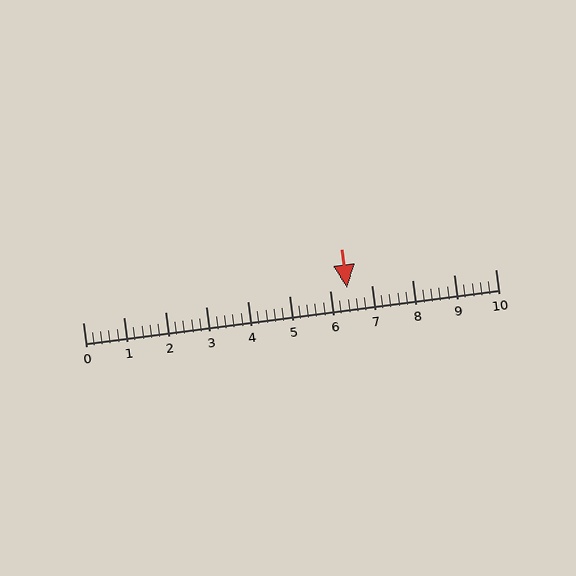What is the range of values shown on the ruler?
The ruler shows values from 0 to 10.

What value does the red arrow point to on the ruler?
The red arrow points to approximately 6.4.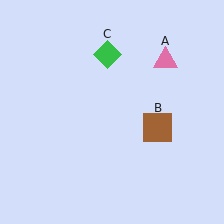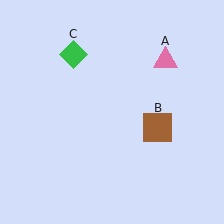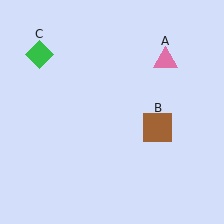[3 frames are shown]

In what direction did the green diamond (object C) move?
The green diamond (object C) moved left.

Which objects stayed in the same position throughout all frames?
Pink triangle (object A) and brown square (object B) remained stationary.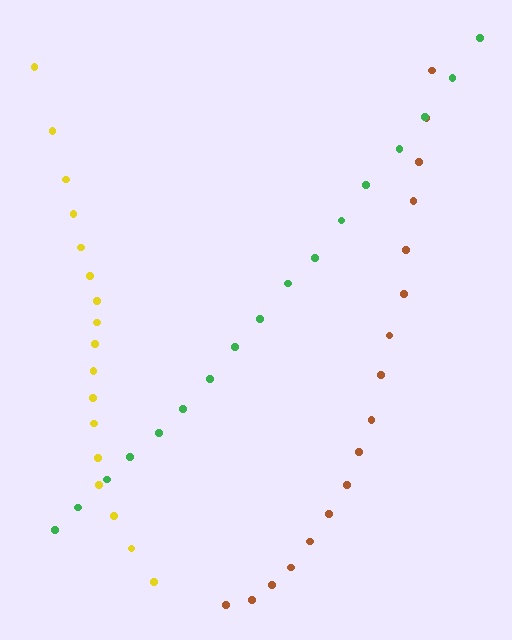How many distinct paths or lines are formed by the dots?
There are 3 distinct paths.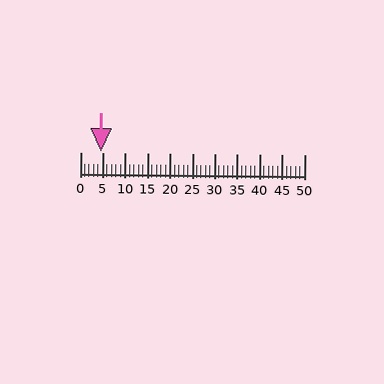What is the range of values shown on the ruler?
The ruler shows values from 0 to 50.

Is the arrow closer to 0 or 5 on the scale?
The arrow is closer to 5.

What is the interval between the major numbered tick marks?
The major tick marks are spaced 5 units apart.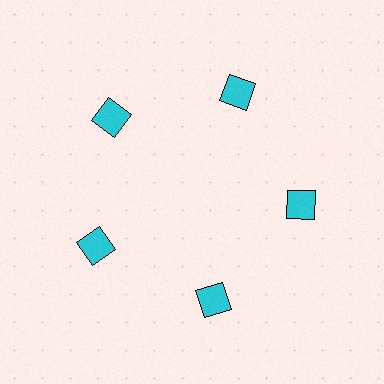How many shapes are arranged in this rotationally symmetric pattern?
There are 5 shapes, arranged in 5 groups of 1.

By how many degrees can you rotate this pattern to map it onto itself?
The pattern maps onto itself every 72 degrees of rotation.